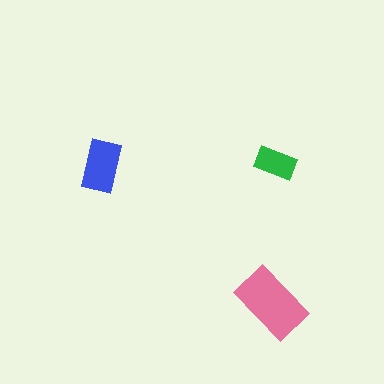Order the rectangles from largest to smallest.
the pink one, the blue one, the green one.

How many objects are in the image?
There are 3 objects in the image.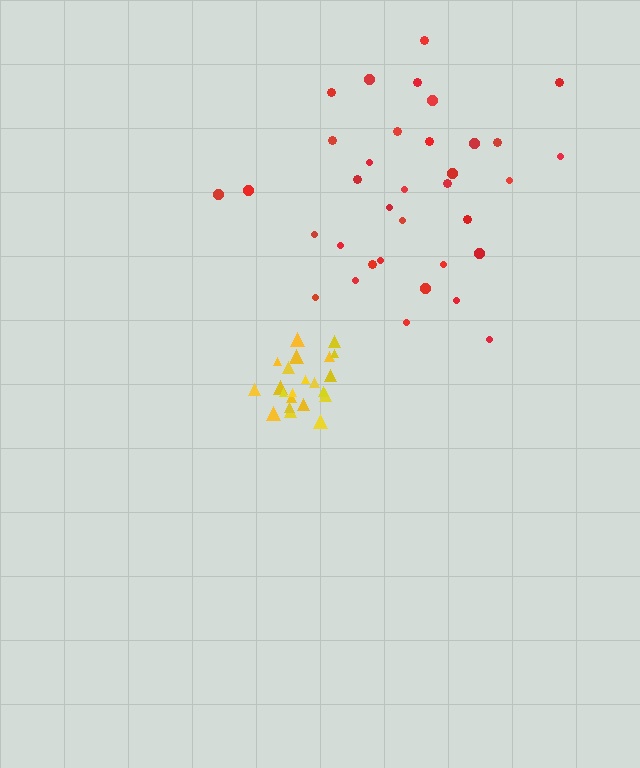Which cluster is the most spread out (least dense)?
Red.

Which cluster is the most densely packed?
Yellow.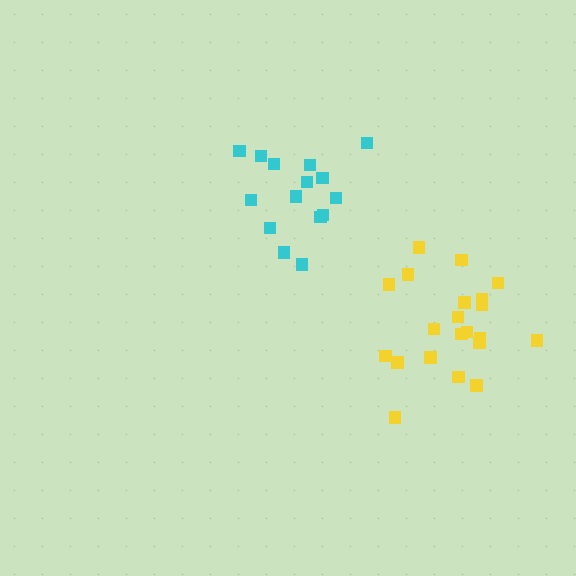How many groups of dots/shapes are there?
There are 2 groups.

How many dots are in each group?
Group 1: 15 dots, Group 2: 21 dots (36 total).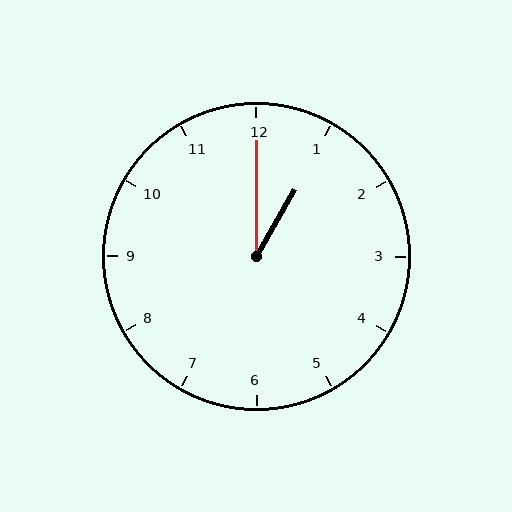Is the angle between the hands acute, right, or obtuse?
It is acute.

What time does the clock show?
1:00.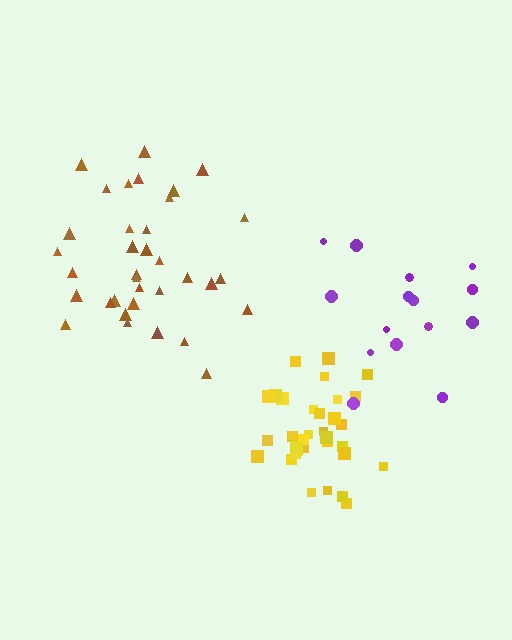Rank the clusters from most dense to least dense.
yellow, brown, purple.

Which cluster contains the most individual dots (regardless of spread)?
Brown (35).